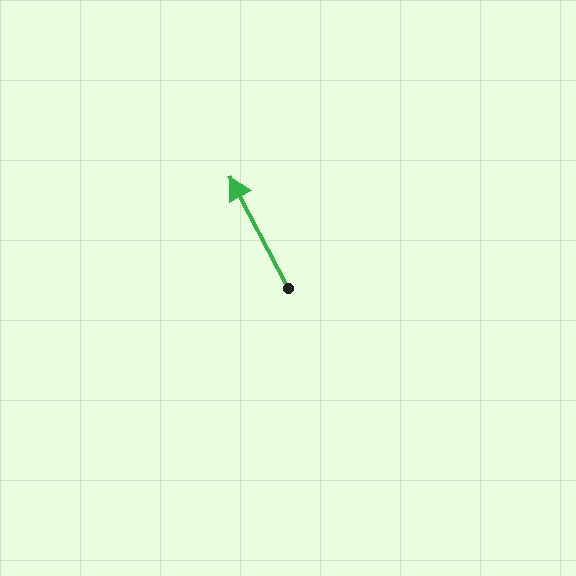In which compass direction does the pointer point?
Northwest.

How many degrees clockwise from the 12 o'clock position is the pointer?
Approximately 332 degrees.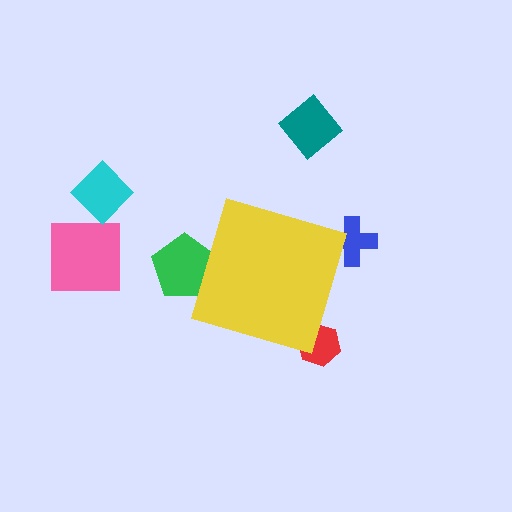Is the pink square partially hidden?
No, the pink square is fully visible.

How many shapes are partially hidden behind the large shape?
3 shapes are partially hidden.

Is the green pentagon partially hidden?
Yes, the green pentagon is partially hidden behind the yellow diamond.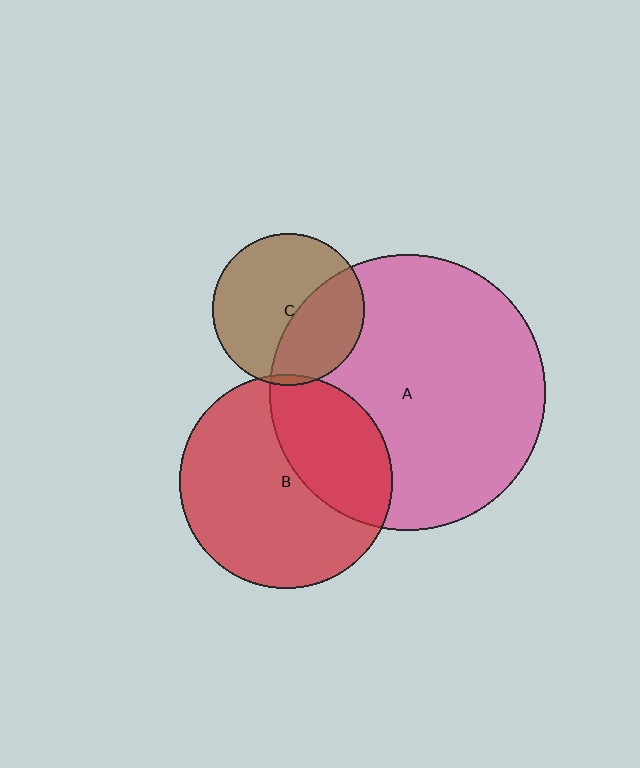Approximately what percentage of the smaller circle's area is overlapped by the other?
Approximately 40%.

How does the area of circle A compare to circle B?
Approximately 1.7 times.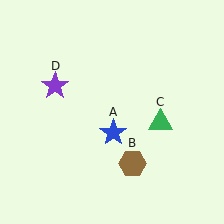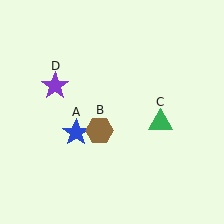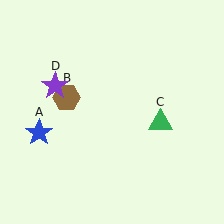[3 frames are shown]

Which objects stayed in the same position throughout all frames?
Green triangle (object C) and purple star (object D) remained stationary.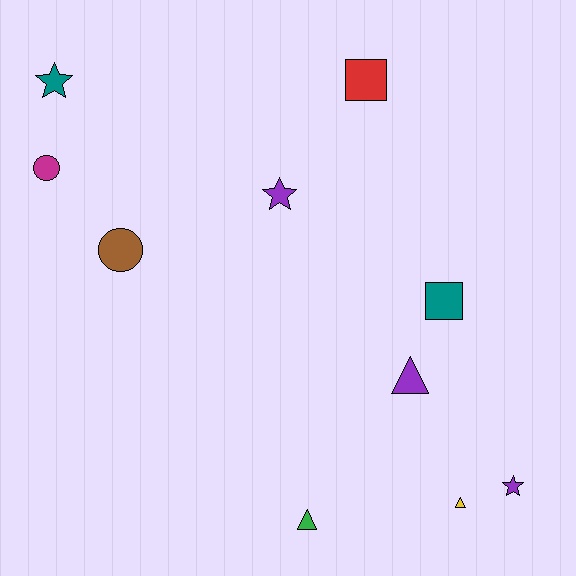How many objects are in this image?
There are 10 objects.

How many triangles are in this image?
There are 3 triangles.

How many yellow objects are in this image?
There is 1 yellow object.